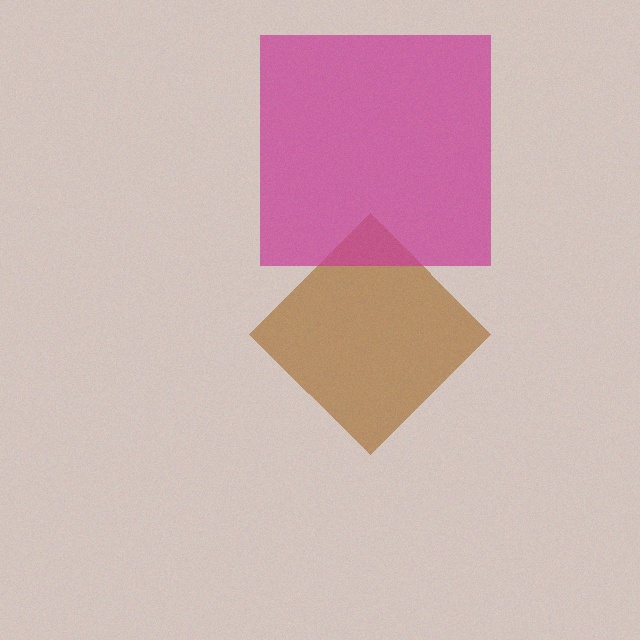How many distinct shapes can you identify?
There are 2 distinct shapes: a brown diamond, a magenta square.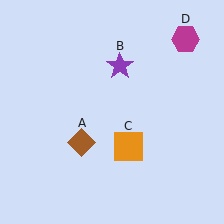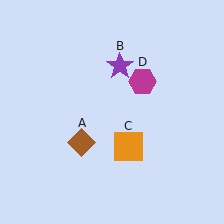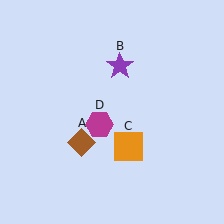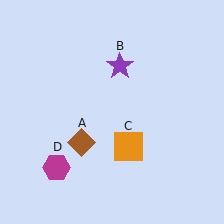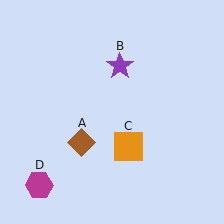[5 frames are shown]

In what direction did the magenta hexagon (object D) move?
The magenta hexagon (object D) moved down and to the left.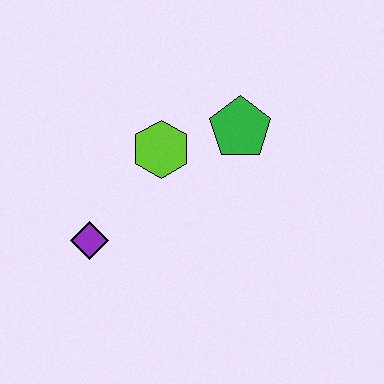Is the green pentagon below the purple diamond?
No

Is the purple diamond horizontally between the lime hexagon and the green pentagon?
No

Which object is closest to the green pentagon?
The lime hexagon is closest to the green pentagon.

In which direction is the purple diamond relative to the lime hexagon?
The purple diamond is below the lime hexagon.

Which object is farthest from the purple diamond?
The green pentagon is farthest from the purple diamond.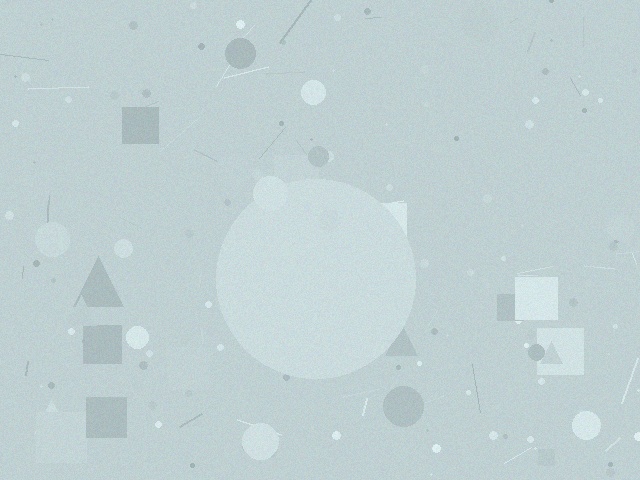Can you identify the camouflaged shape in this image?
The camouflaged shape is a circle.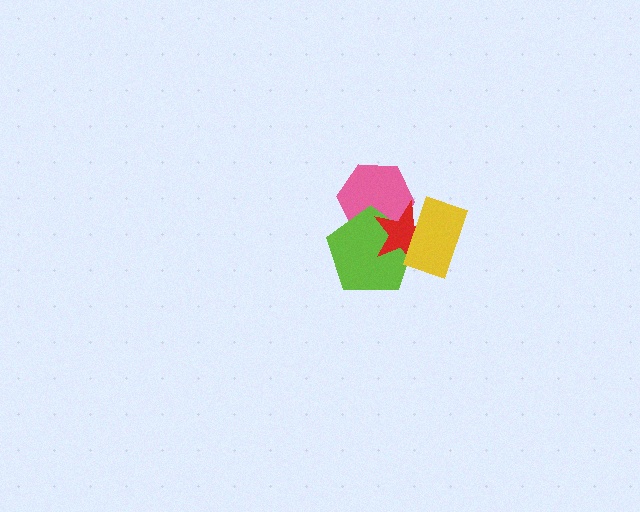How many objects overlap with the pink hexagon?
2 objects overlap with the pink hexagon.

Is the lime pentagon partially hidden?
Yes, it is partially covered by another shape.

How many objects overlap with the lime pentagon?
3 objects overlap with the lime pentagon.